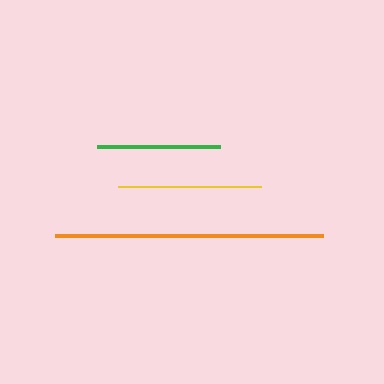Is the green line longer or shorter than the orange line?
The orange line is longer than the green line.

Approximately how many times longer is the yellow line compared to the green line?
The yellow line is approximately 1.2 times the length of the green line.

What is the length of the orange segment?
The orange segment is approximately 268 pixels long.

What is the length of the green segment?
The green segment is approximately 124 pixels long.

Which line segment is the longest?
The orange line is the longest at approximately 268 pixels.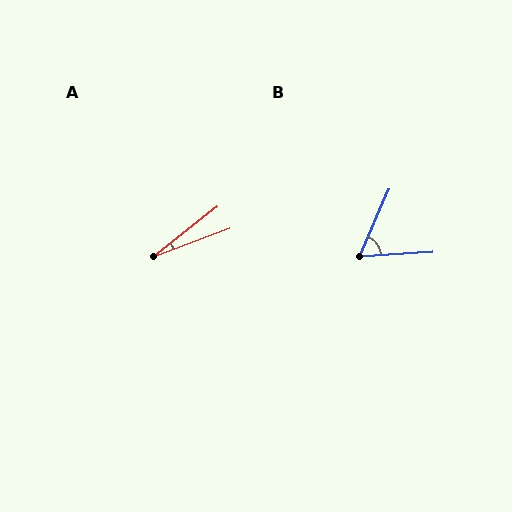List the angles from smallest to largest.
A (18°), B (63°).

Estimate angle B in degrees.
Approximately 63 degrees.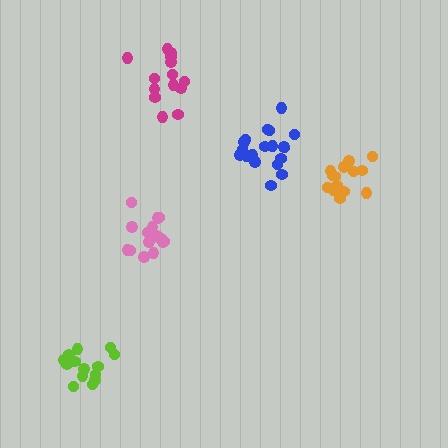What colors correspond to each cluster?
The clusters are colored: magenta, blue, orange, lime, pink.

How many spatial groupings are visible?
There are 5 spatial groupings.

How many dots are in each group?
Group 1: 14 dots, Group 2: 19 dots, Group 3: 15 dots, Group 4: 14 dots, Group 5: 17 dots (79 total).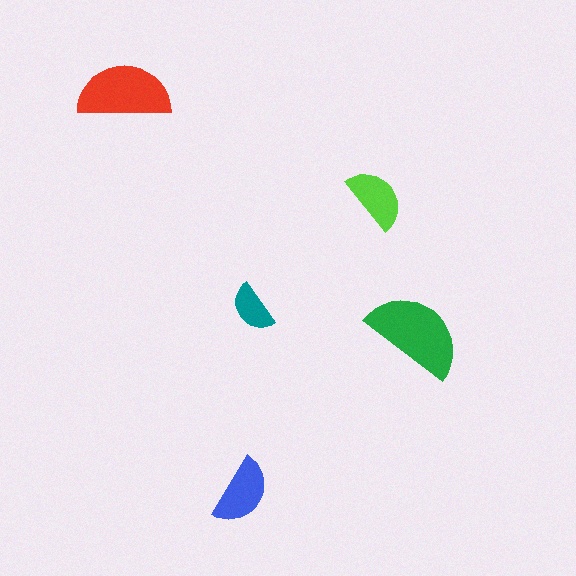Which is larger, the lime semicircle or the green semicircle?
The green one.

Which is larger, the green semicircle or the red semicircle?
The green one.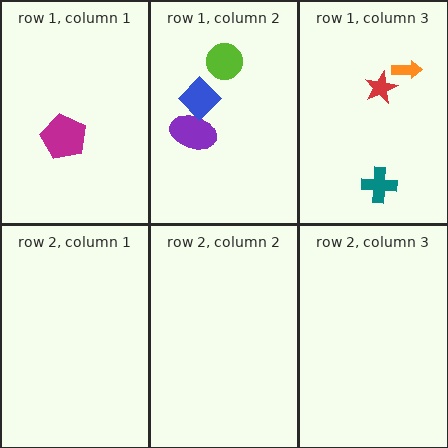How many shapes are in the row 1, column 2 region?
3.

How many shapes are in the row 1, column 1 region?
1.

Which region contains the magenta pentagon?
The row 1, column 1 region.